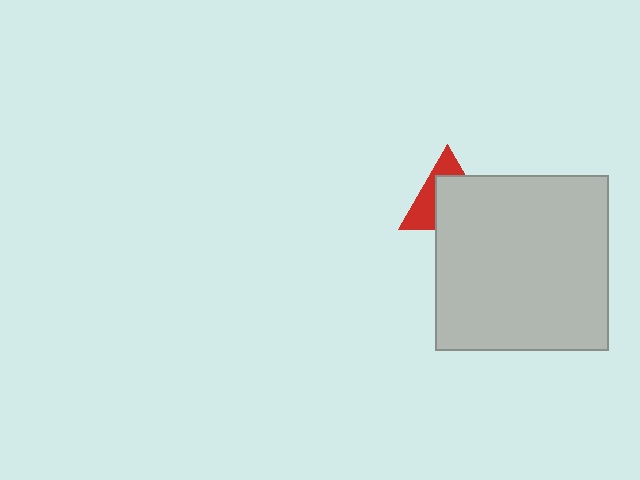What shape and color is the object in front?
The object in front is a light gray rectangle.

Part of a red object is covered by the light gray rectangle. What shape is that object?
It is a triangle.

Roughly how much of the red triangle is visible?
A small part of it is visible (roughly 42%).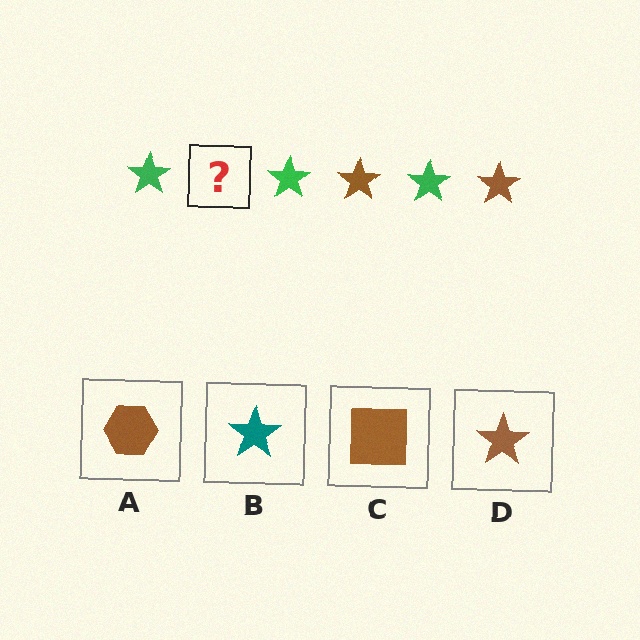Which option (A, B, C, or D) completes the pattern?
D.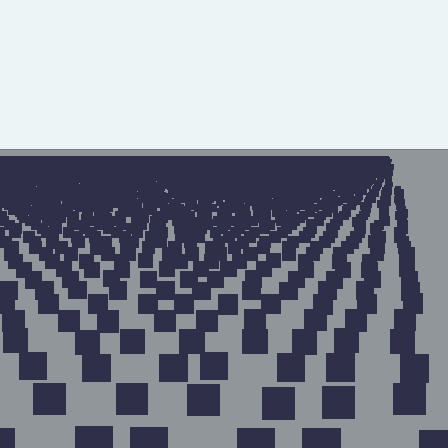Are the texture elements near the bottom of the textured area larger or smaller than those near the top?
Larger. Near the bottom, elements are closer to the viewer and appear at a bigger on-screen size.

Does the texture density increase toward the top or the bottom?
Density increases toward the top.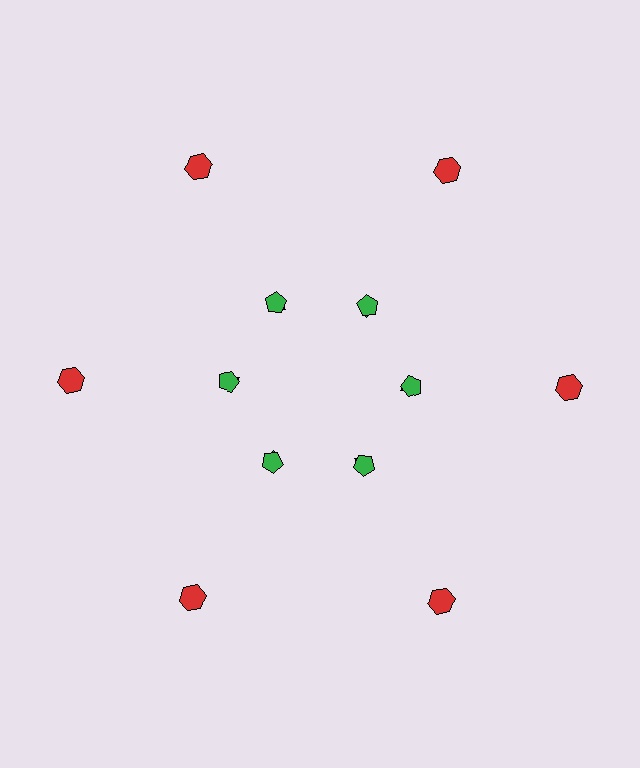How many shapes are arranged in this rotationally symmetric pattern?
There are 18 shapes, arranged in 6 groups of 3.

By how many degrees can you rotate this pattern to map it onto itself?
The pattern maps onto itself every 60 degrees of rotation.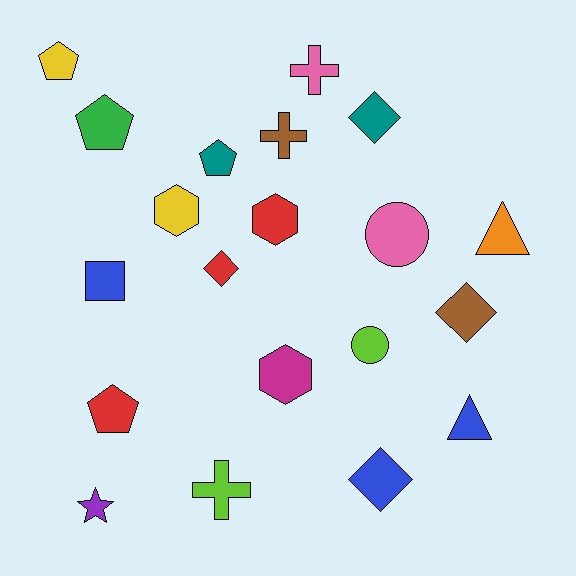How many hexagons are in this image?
There are 3 hexagons.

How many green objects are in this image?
There is 1 green object.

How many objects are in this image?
There are 20 objects.